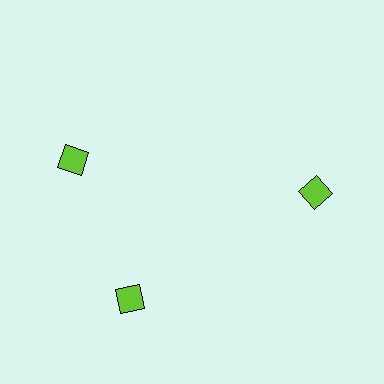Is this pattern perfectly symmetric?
No. The 3 lime diamonds are arranged in a ring, but one element near the 11 o'clock position is rotated out of alignment along the ring, breaking the 3-fold rotational symmetry.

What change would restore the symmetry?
The symmetry would be restored by rotating it back into even spacing with its neighbors so that all 3 diamonds sit at equal angles and equal distance from the center.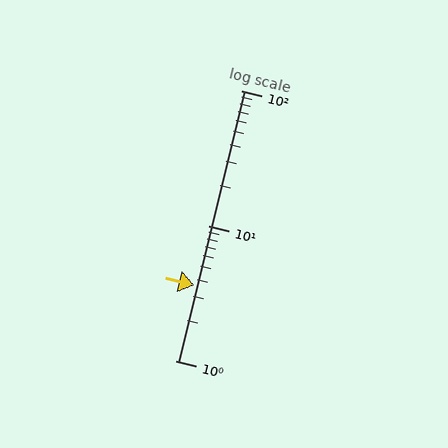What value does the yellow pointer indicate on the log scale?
The pointer indicates approximately 3.6.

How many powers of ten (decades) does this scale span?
The scale spans 2 decades, from 1 to 100.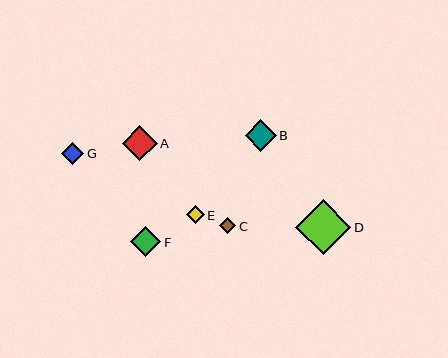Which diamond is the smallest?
Diamond C is the smallest with a size of approximately 17 pixels.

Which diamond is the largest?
Diamond D is the largest with a size of approximately 55 pixels.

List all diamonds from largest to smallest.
From largest to smallest: D, A, B, F, G, E, C.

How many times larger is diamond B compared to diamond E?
Diamond B is approximately 1.8 times the size of diamond E.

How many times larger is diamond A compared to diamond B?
Diamond A is approximately 1.1 times the size of diamond B.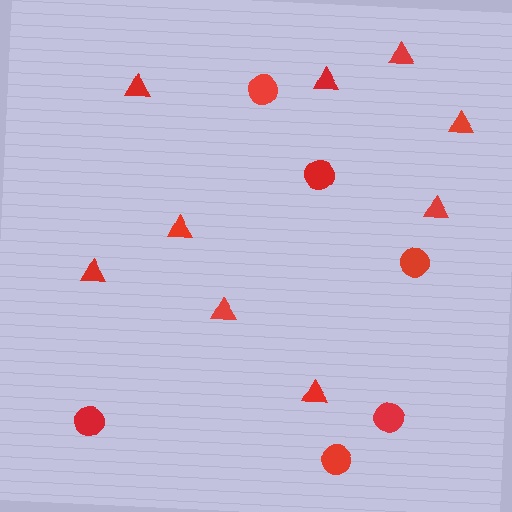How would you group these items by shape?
There are 2 groups: one group of circles (6) and one group of triangles (9).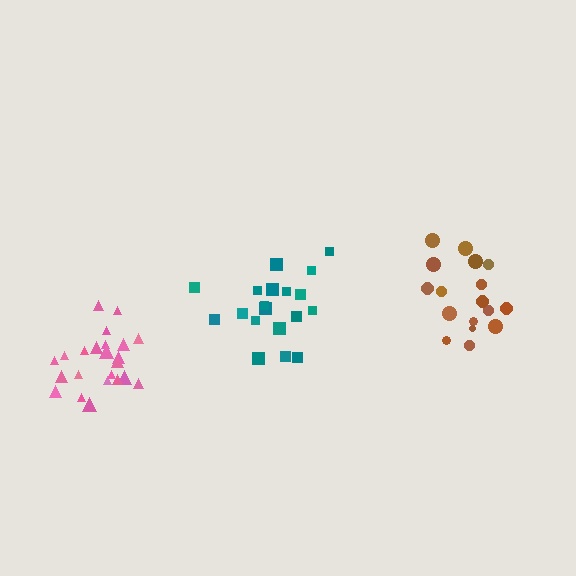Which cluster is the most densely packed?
Pink.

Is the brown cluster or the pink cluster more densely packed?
Pink.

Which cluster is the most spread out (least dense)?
Teal.